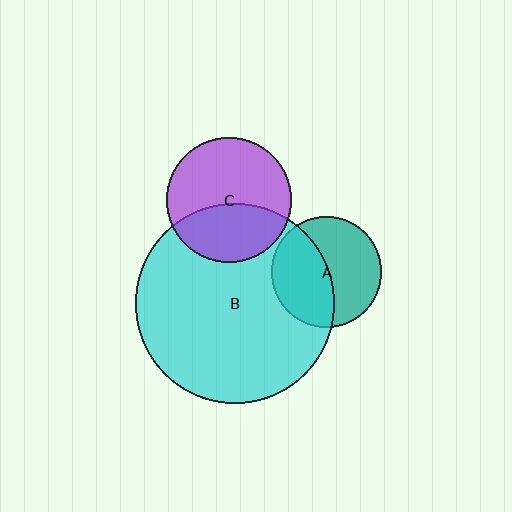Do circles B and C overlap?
Yes.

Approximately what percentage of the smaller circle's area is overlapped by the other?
Approximately 40%.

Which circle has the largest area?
Circle B (cyan).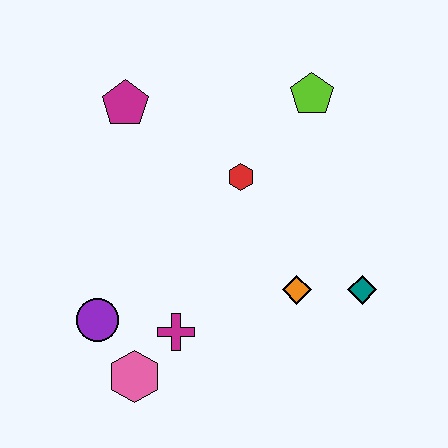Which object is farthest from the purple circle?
The lime pentagon is farthest from the purple circle.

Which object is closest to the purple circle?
The pink hexagon is closest to the purple circle.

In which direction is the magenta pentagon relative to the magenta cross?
The magenta pentagon is above the magenta cross.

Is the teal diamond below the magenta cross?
No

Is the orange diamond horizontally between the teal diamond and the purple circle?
Yes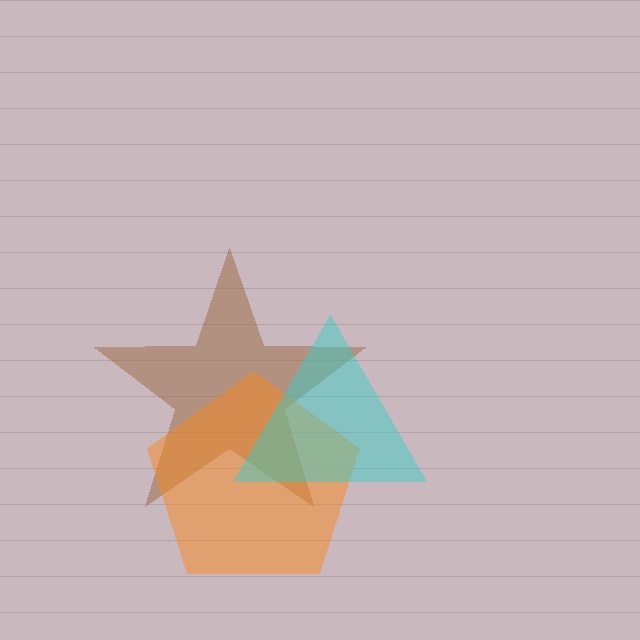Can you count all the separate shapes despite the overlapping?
Yes, there are 3 separate shapes.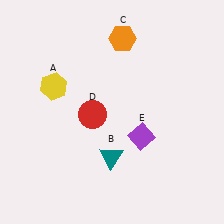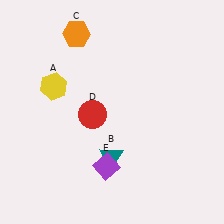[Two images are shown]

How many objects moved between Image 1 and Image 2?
2 objects moved between the two images.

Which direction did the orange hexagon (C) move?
The orange hexagon (C) moved left.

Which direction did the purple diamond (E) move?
The purple diamond (E) moved left.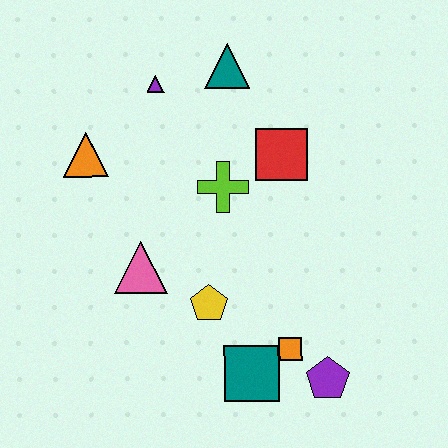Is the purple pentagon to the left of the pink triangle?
No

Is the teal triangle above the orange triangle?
Yes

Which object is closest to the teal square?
The orange square is closest to the teal square.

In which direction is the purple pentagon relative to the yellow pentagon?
The purple pentagon is to the right of the yellow pentagon.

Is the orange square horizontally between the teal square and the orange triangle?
No